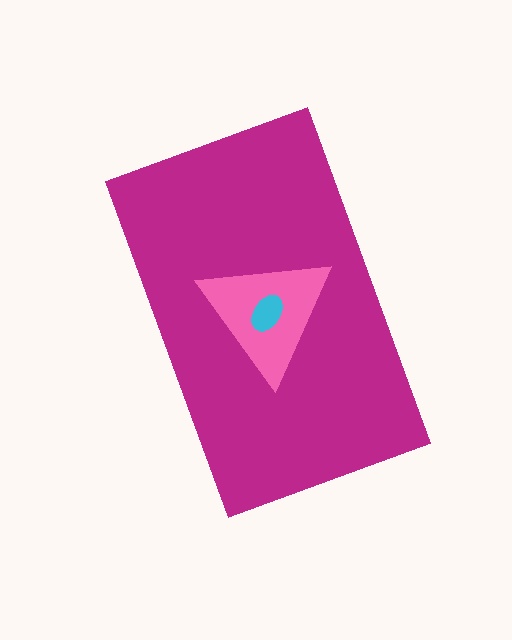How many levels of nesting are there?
3.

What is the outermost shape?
The magenta rectangle.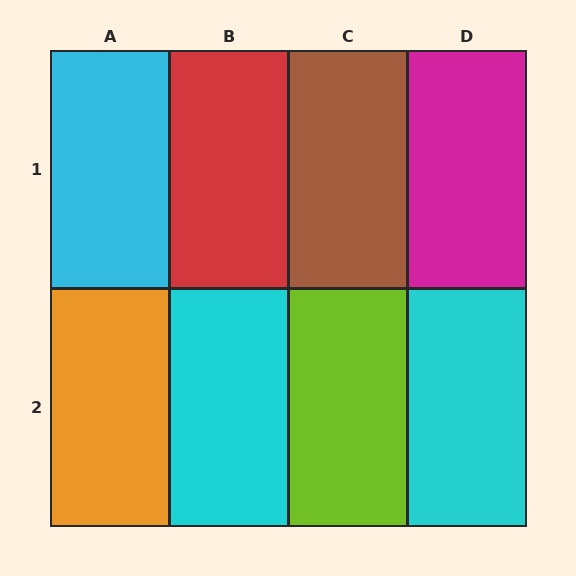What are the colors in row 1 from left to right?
Cyan, red, brown, magenta.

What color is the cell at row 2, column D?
Cyan.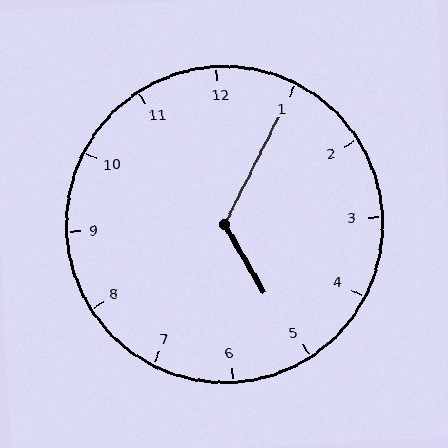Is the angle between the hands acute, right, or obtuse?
It is obtuse.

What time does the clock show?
5:05.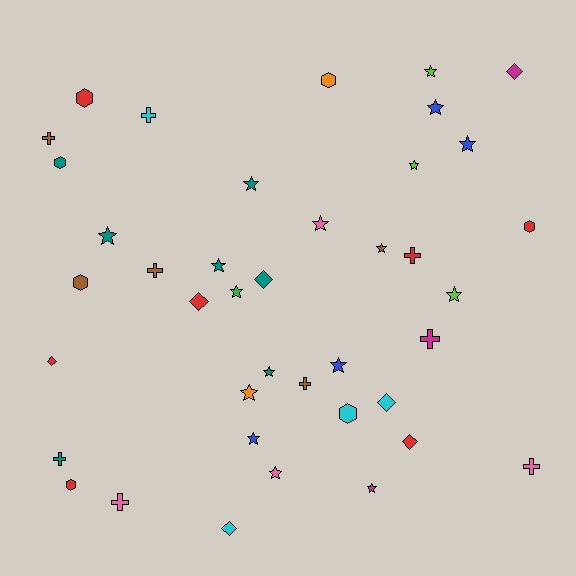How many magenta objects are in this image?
There are 3 magenta objects.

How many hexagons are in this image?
There are 7 hexagons.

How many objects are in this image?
There are 40 objects.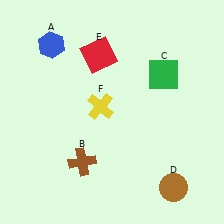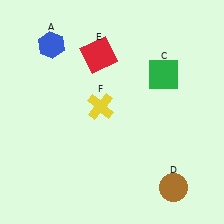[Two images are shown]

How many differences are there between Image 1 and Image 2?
There is 1 difference between the two images.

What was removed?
The brown cross (B) was removed in Image 2.